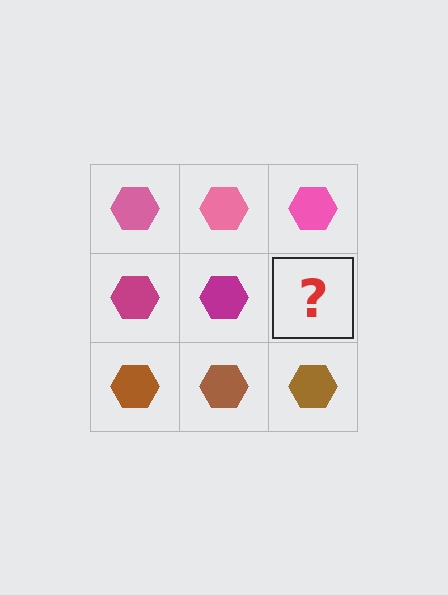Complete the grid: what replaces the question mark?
The question mark should be replaced with a magenta hexagon.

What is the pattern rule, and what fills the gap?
The rule is that each row has a consistent color. The gap should be filled with a magenta hexagon.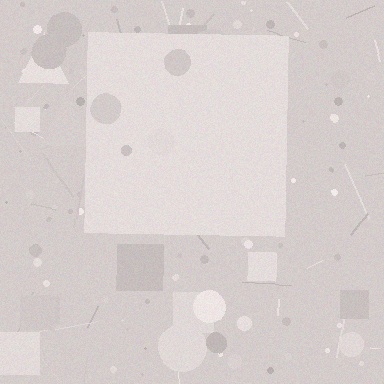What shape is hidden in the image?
A square is hidden in the image.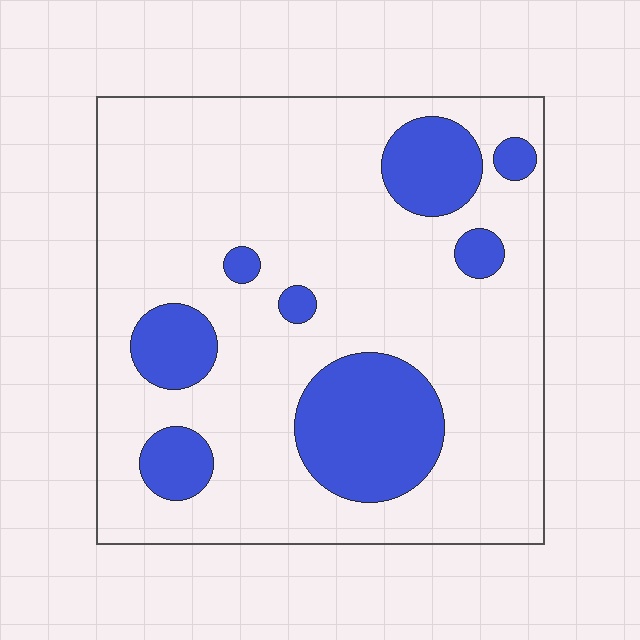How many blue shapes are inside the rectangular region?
8.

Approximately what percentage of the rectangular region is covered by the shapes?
Approximately 20%.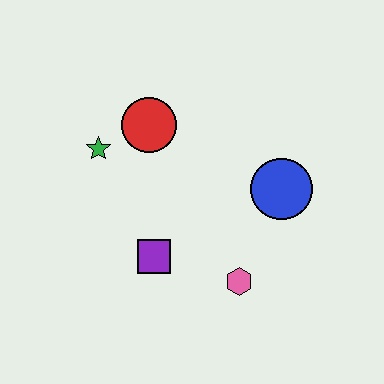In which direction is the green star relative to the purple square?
The green star is above the purple square.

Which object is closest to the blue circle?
The pink hexagon is closest to the blue circle.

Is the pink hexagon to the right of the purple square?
Yes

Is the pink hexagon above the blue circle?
No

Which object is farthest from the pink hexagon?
The green star is farthest from the pink hexagon.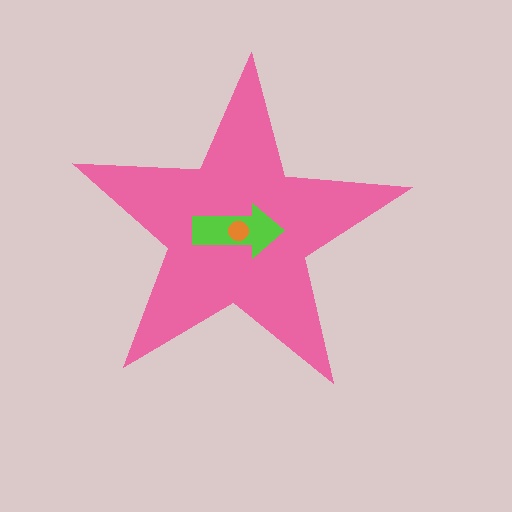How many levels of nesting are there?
3.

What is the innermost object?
The orange circle.